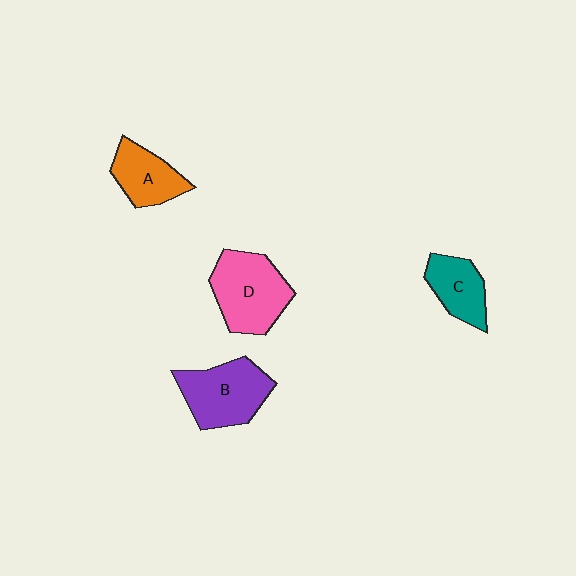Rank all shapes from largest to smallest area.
From largest to smallest: D (pink), B (purple), A (orange), C (teal).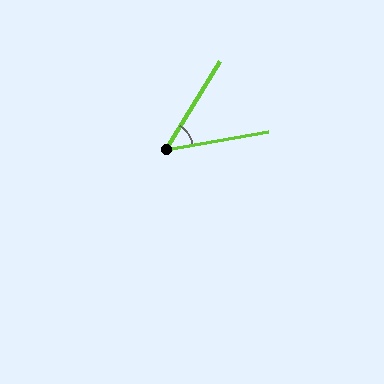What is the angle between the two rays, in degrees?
Approximately 48 degrees.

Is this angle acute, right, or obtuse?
It is acute.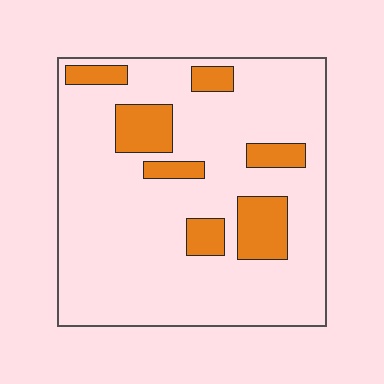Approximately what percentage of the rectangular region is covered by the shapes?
Approximately 15%.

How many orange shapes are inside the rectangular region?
7.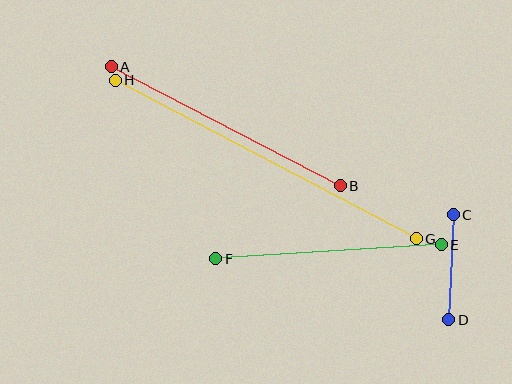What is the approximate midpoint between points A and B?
The midpoint is at approximately (226, 126) pixels.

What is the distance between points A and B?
The distance is approximately 258 pixels.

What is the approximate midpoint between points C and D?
The midpoint is at approximately (451, 267) pixels.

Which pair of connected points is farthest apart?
Points G and H are farthest apart.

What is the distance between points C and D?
The distance is approximately 105 pixels.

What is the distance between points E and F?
The distance is approximately 226 pixels.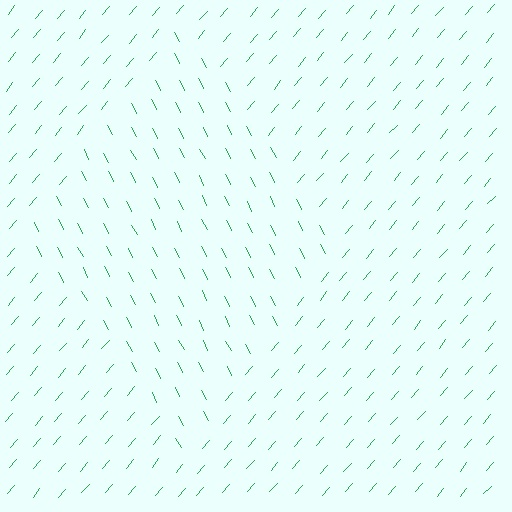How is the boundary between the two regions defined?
The boundary is defined purely by a change in line orientation (approximately 68 degrees difference). All lines are the same color and thickness.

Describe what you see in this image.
The image is filled with small green line segments. A diamond region in the image has lines oriented differently from the surrounding lines, creating a visible texture boundary.